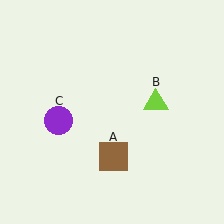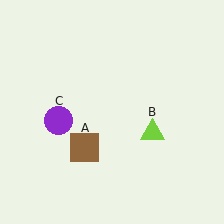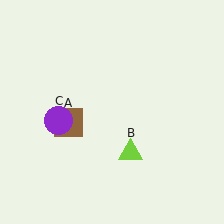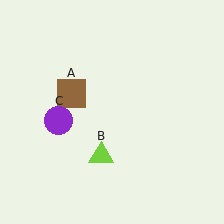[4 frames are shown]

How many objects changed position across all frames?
2 objects changed position: brown square (object A), lime triangle (object B).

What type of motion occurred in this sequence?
The brown square (object A), lime triangle (object B) rotated clockwise around the center of the scene.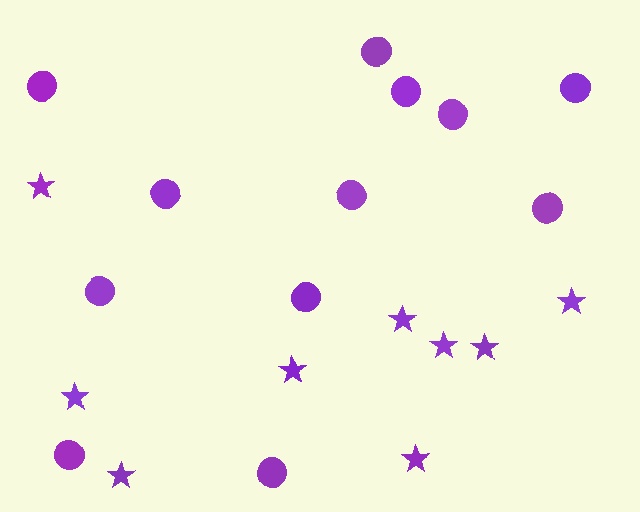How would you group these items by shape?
There are 2 groups: one group of stars (9) and one group of circles (12).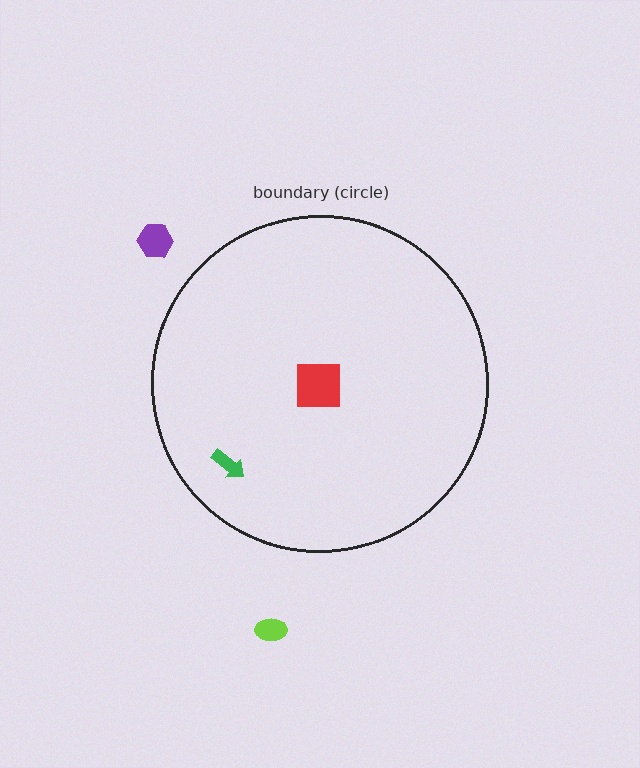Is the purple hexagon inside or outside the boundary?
Outside.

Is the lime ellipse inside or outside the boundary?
Outside.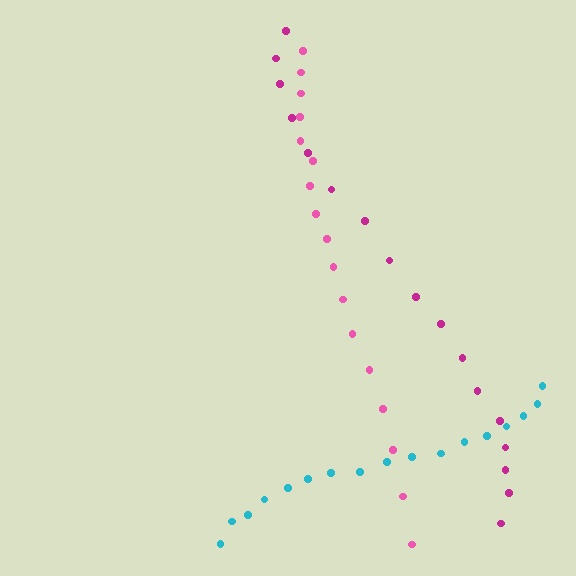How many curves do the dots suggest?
There are 3 distinct paths.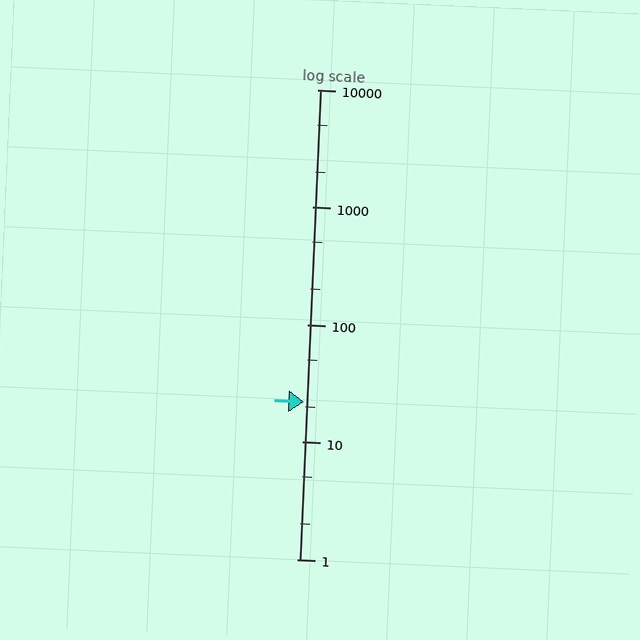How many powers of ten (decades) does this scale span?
The scale spans 4 decades, from 1 to 10000.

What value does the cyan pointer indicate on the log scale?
The pointer indicates approximately 22.